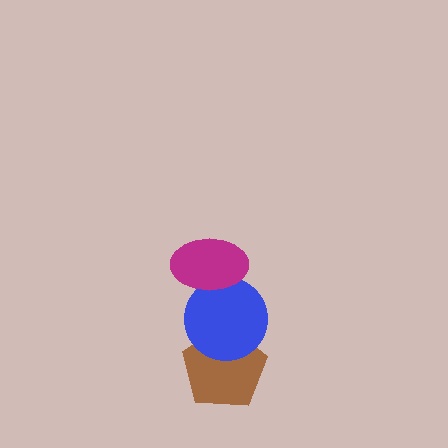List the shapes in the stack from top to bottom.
From top to bottom: the magenta ellipse, the blue circle, the brown pentagon.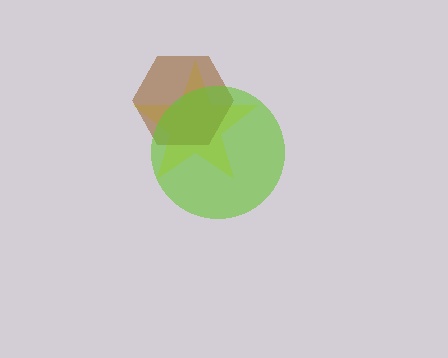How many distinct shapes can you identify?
There are 3 distinct shapes: a yellow star, a brown hexagon, a lime circle.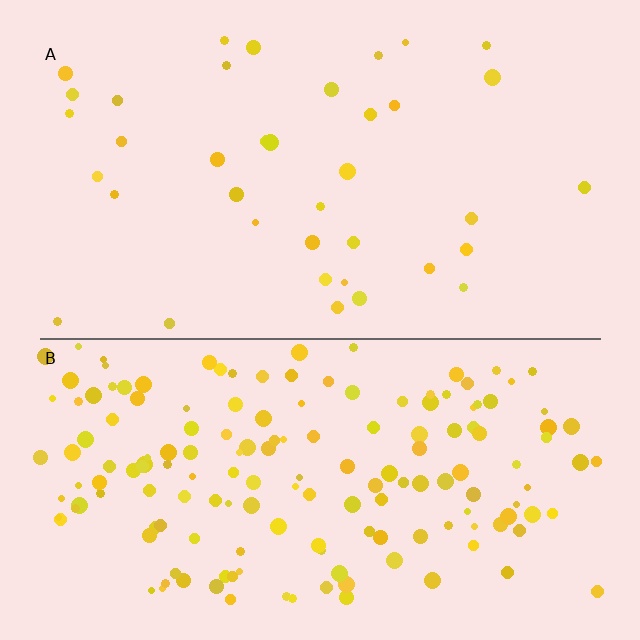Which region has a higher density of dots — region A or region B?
B (the bottom).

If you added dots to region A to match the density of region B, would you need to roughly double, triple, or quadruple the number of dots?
Approximately quadruple.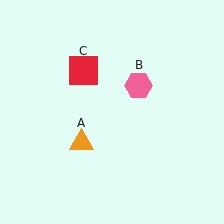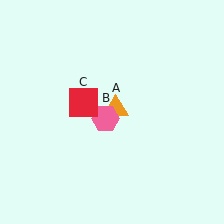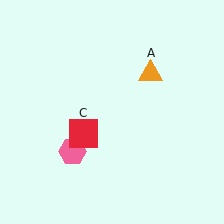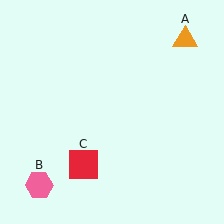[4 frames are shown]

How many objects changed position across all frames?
3 objects changed position: orange triangle (object A), pink hexagon (object B), red square (object C).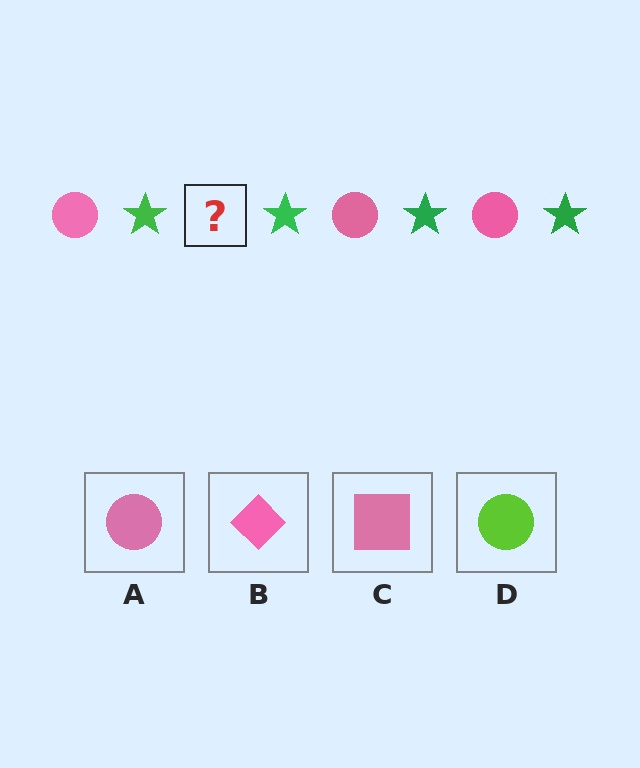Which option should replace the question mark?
Option A.